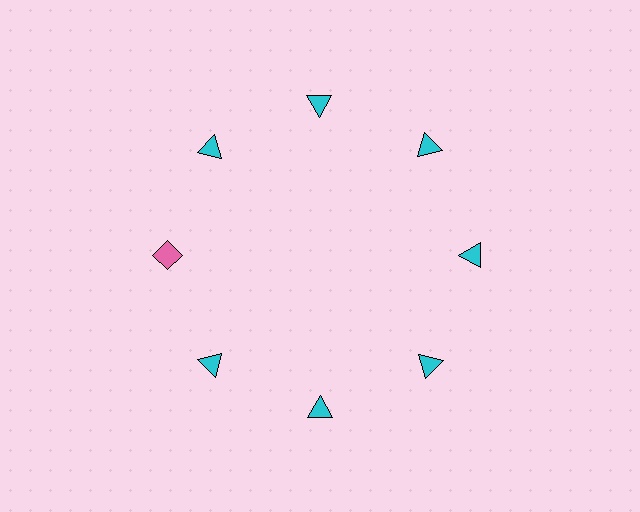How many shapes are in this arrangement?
There are 8 shapes arranged in a ring pattern.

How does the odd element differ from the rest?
It differs in both color (pink instead of cyan) and shape (diamond instead of triangle).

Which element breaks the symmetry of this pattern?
The pink diamond at roughly the 9 o'clock position breaks the symmetry. All other shapes are cyan triangles.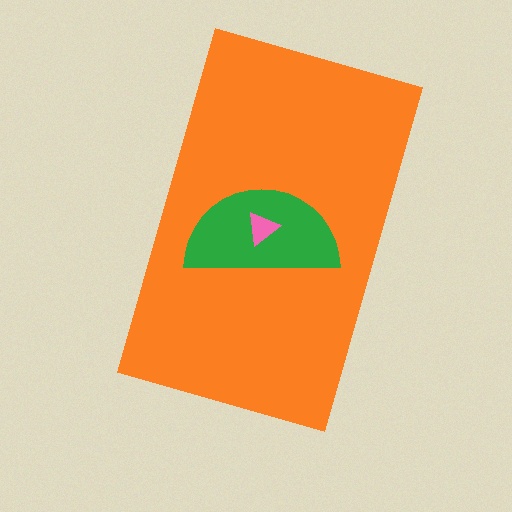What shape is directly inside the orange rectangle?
The green semicircle.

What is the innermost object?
The pink triangle.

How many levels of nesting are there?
3.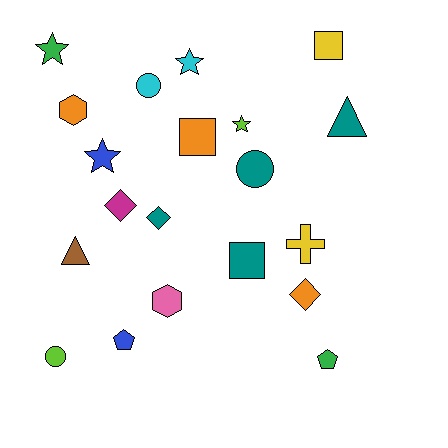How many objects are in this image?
There are 20 objects.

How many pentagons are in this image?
There are 2 pentagons.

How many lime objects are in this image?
There are 2 lime objects.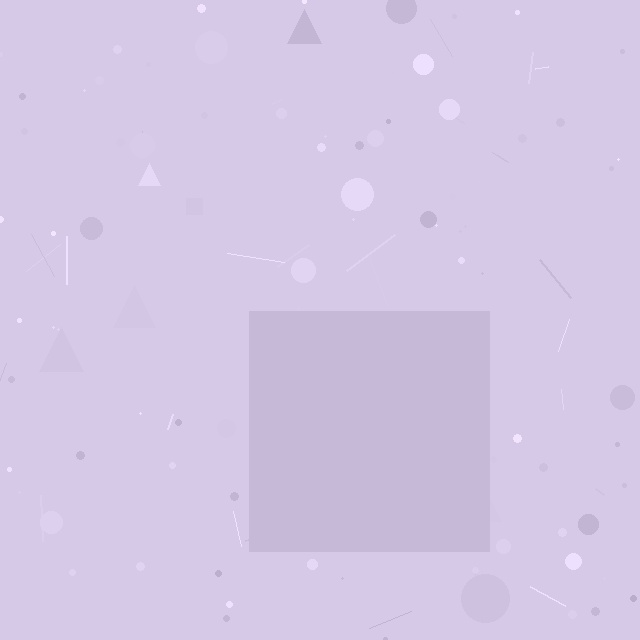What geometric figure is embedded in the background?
A square is embedded in the background.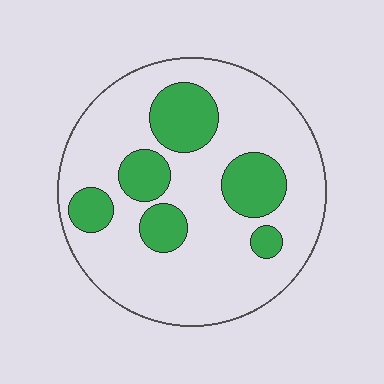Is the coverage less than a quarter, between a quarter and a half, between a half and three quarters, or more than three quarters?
Less than a quarter.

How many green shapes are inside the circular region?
6.